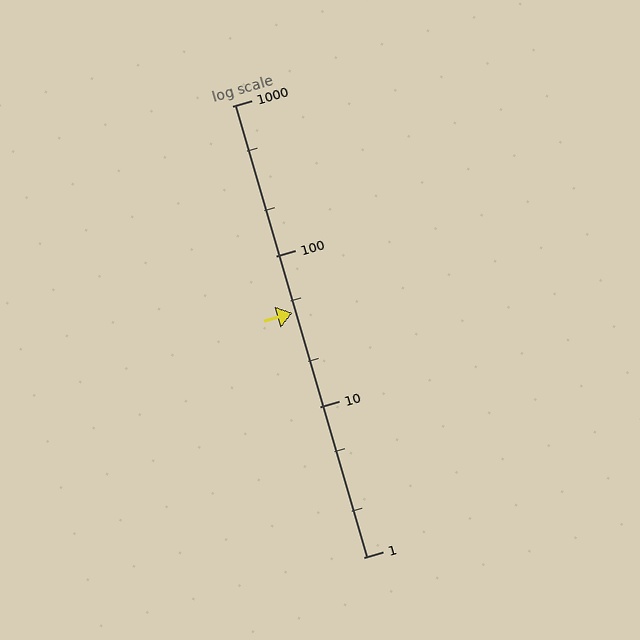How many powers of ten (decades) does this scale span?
The scale spans 3 decades, from 1 to 1000.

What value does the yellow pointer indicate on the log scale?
The pointer indicates approximately 42.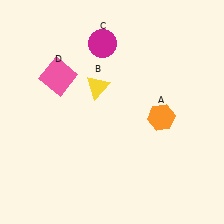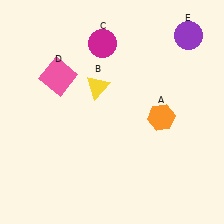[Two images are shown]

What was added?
A purple circle (E) was added in Image 2.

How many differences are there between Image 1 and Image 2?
There is 1 difference between the two images.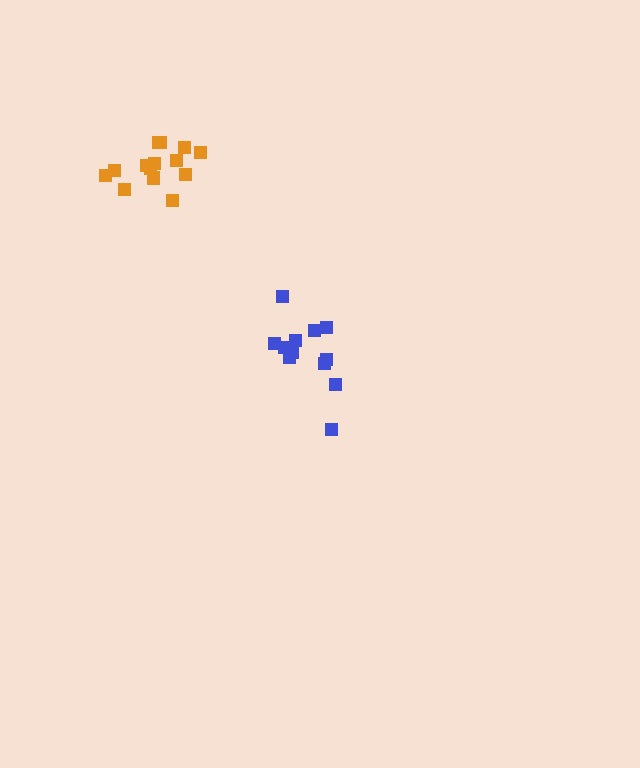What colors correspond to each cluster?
The clusters are colored: blue, orange.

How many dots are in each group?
Group 1: 12 dots, Group 2: 14 dots (26 total).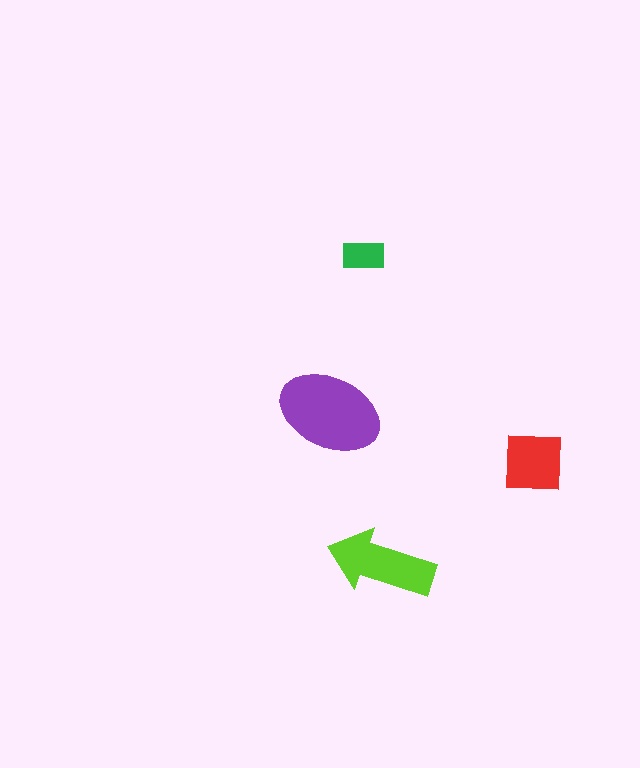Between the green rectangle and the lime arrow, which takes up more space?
The lime arrow.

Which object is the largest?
The purple ellipse.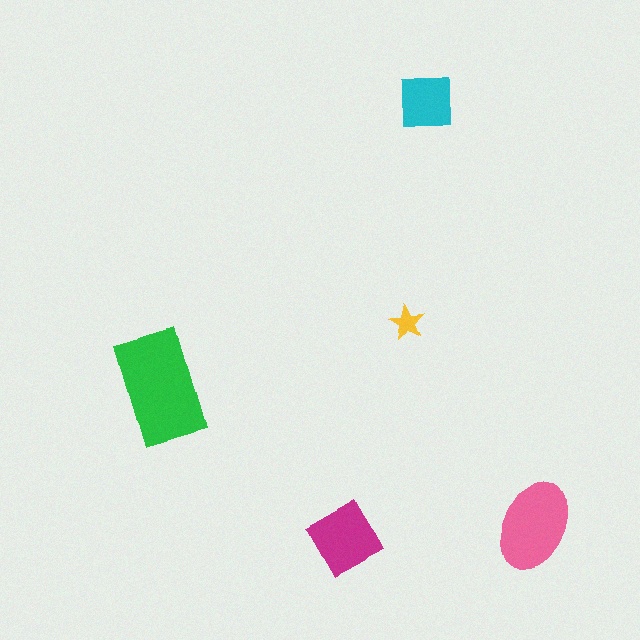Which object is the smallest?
The yellow star.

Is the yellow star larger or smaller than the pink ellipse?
Smaller.